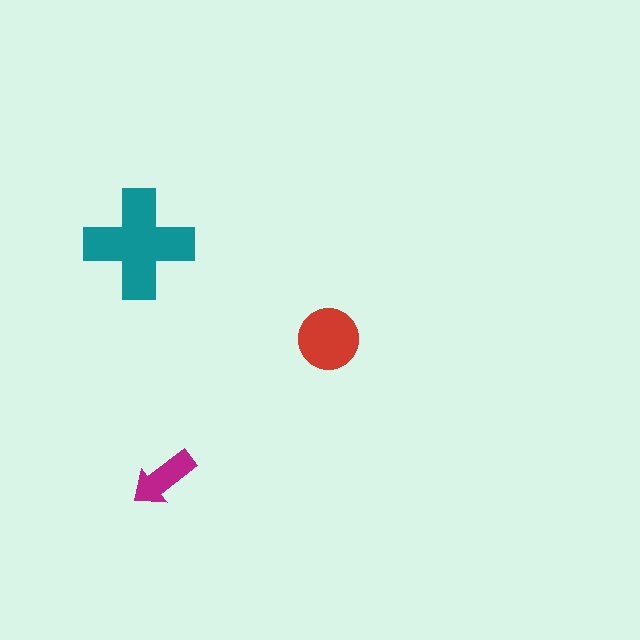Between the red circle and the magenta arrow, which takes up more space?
The red circle.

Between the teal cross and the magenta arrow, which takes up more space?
The teal cross.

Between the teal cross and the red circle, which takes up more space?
The teal cross.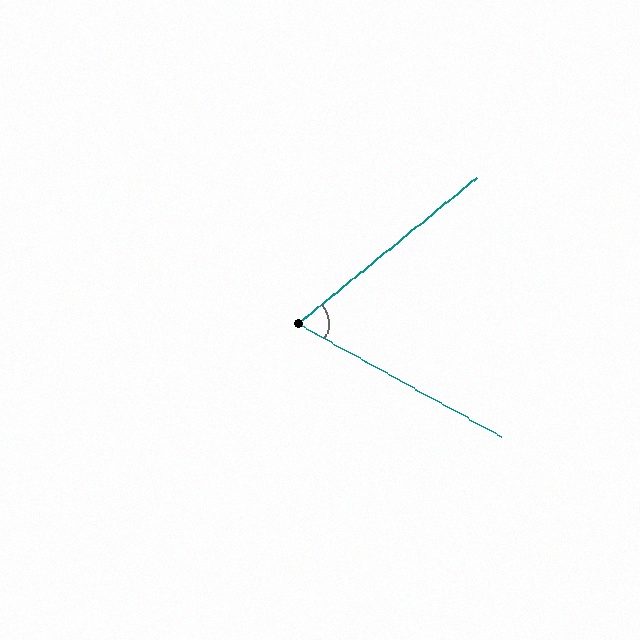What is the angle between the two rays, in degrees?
Approximately 68 degrees.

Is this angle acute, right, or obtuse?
It is acute.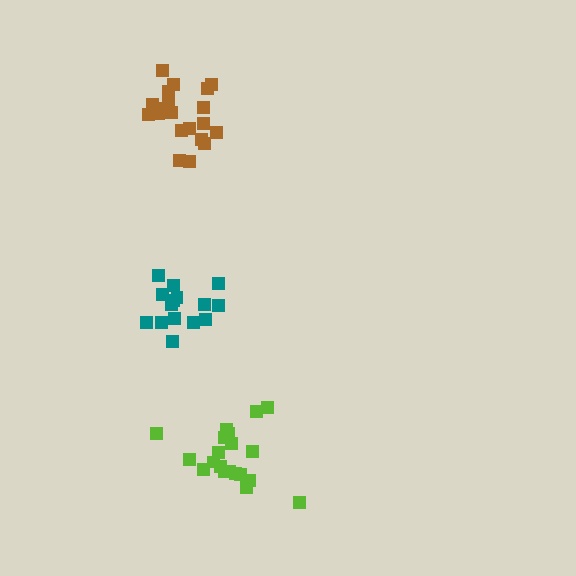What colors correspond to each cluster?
The clusters are colored: teal, lime, brown.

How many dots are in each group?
Group 1: 15 dots, Group 2: 20 dots, Group 3: 21 dots (56 total).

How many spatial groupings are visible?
There are 3 spatial groupings.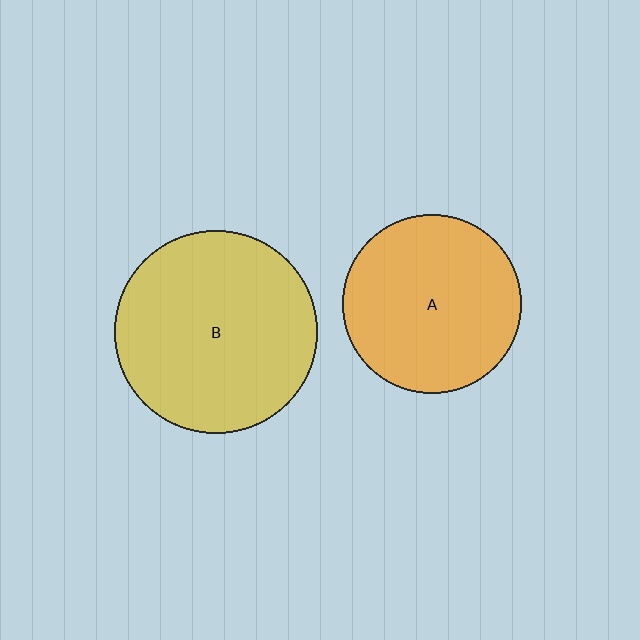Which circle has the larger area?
Circle B (yellow).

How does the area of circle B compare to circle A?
Approximately 1.3 times.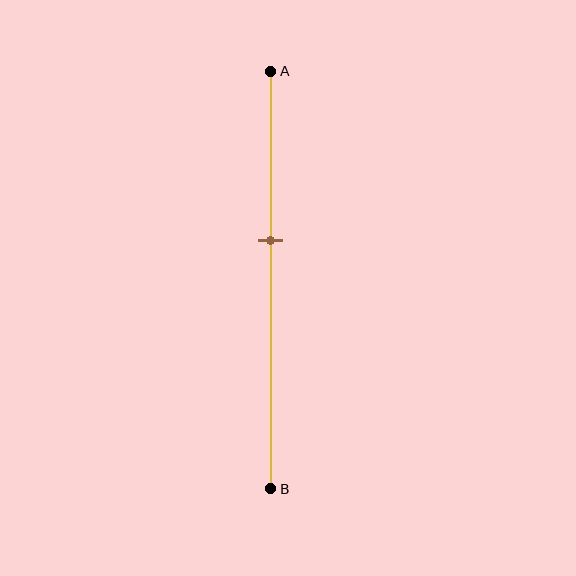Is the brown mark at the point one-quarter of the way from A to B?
No, the mark is at about 40% from A, not at the 25% one-quarter point.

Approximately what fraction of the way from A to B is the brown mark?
The brown mark is approximately 40% of the way from A to B.